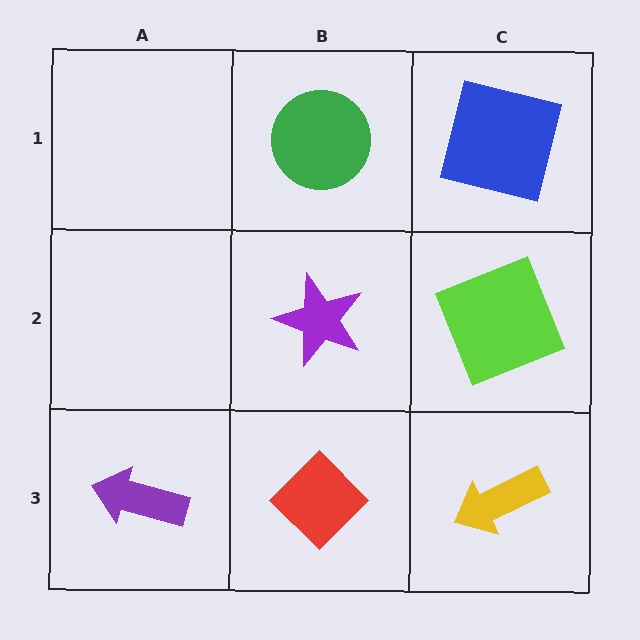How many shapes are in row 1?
2 shapes.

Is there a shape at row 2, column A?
No, that cell is empty.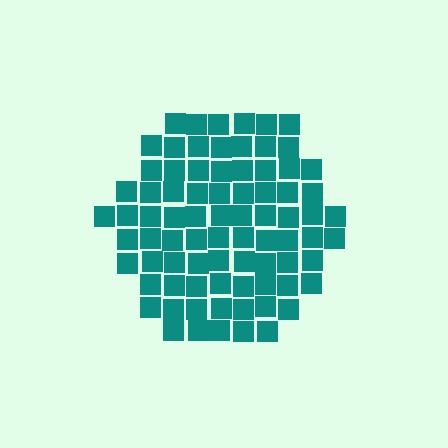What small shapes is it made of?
It is made of small squares.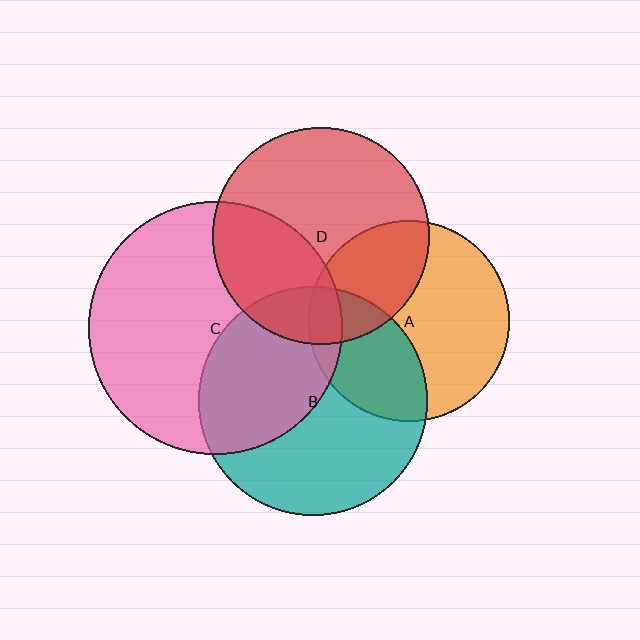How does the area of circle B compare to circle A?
Approximately 1.3 times.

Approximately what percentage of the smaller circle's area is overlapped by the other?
Approximately 45%.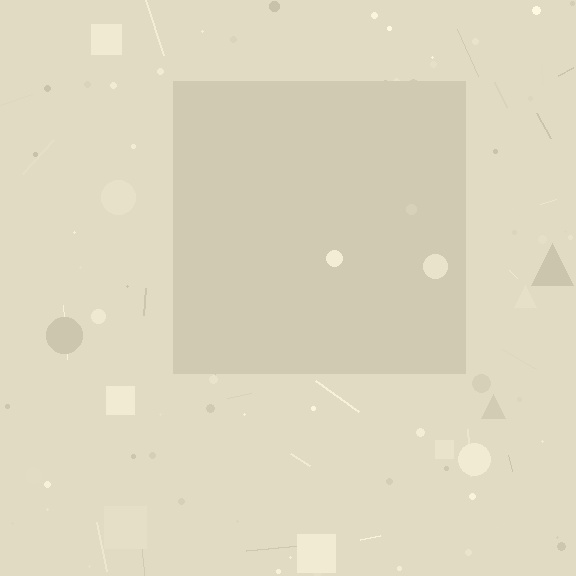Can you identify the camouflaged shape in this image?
The camouflaged shape is a square.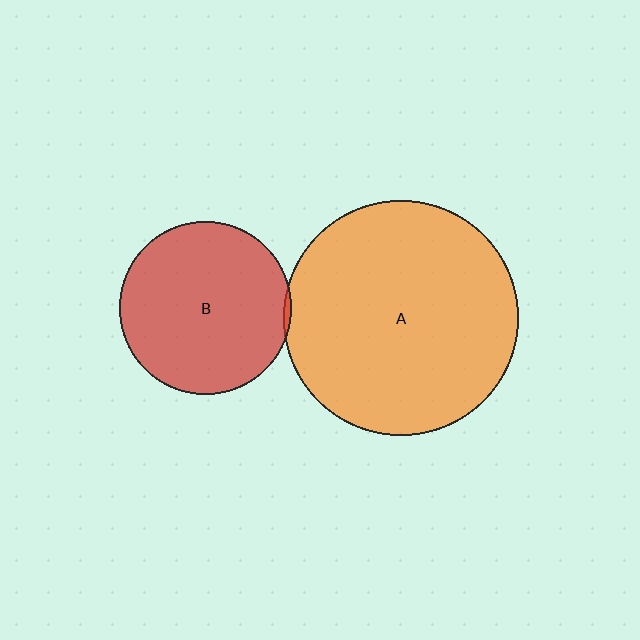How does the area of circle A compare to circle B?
Approximately 1.9 times.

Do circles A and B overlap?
Yes.